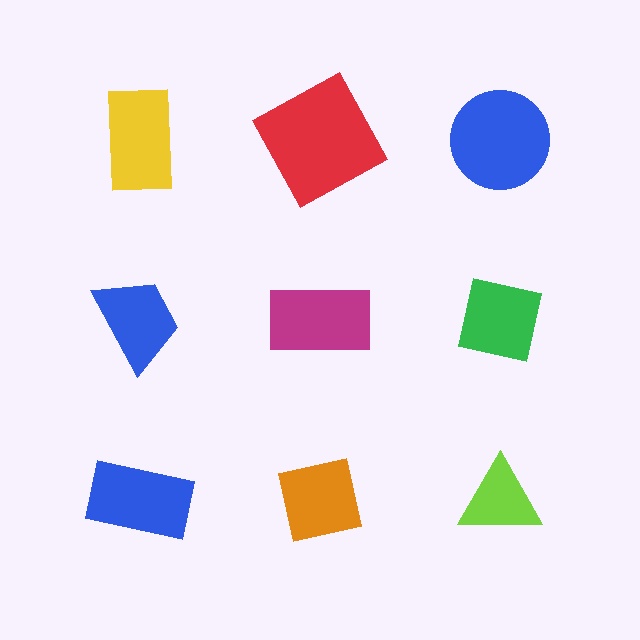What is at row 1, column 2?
A red square.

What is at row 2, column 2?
A magenta rectangle.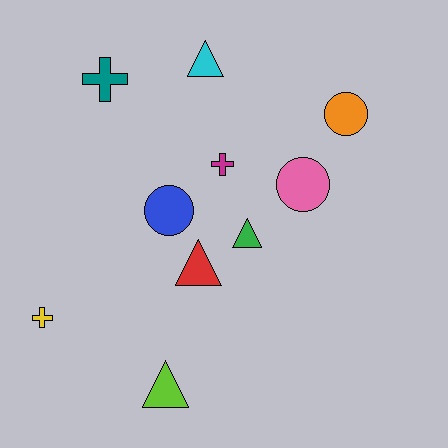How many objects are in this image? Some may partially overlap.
There are 10 objects.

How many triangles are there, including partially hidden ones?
There are 4 triangles.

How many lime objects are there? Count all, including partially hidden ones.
There is 1 lime object.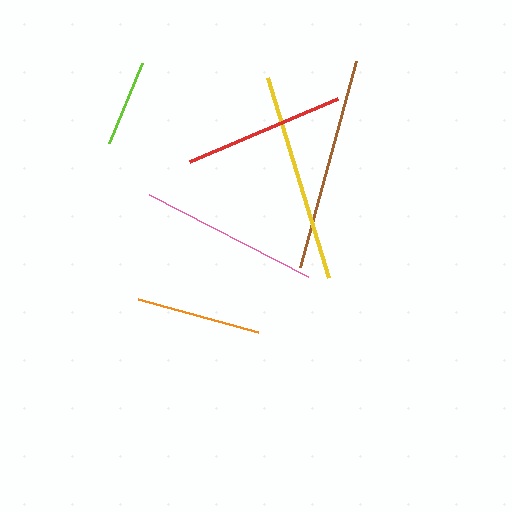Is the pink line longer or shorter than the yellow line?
The yellow line is longer than the pink line.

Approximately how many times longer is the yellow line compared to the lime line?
The yellow line is approximately 2.4 times the length of the lime line.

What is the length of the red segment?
The red segment is approximately 161 pixels long.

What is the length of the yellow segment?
The yellow segment is approximately 209 pixels long.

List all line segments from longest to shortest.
From longest to shortest: brown, yellow, pink, red, orange, lime.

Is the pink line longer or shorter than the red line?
The pink line is longer than the red line.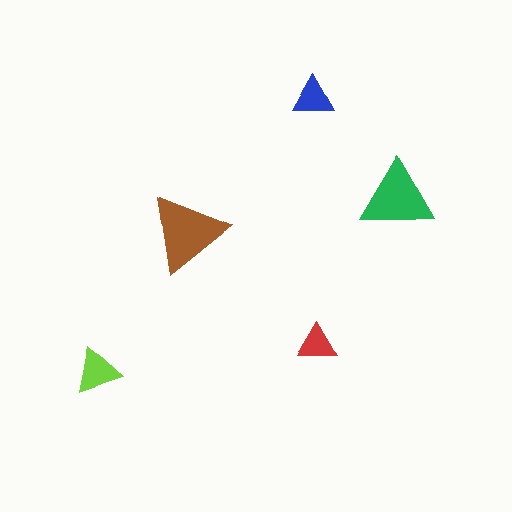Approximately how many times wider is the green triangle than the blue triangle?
About 2 times wider.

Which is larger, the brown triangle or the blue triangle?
The brown one.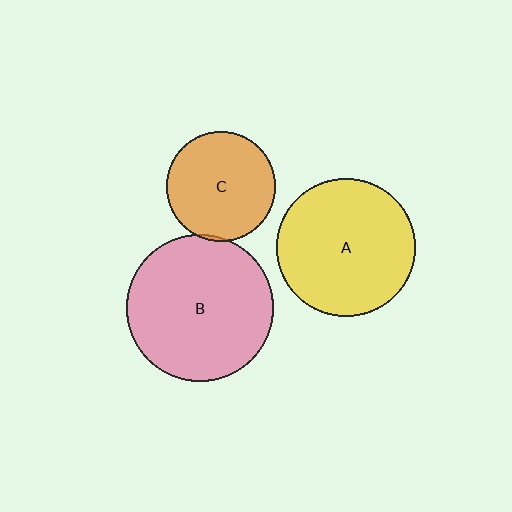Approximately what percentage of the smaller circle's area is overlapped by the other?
Approximately 5%.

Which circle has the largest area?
Circle B (pink).